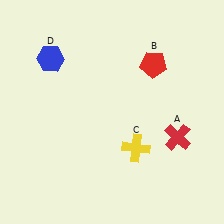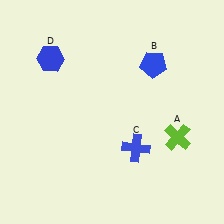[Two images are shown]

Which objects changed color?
A changed from red to lime. B changed from red to blue. C changed from yellow to blue.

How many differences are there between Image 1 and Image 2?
There are 3 differences between the two images.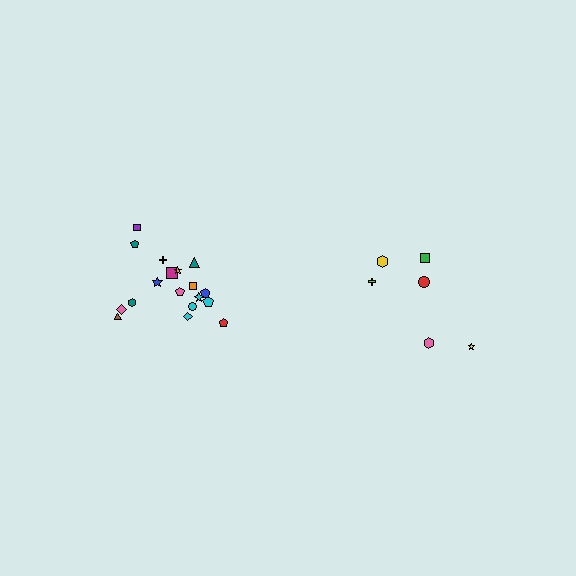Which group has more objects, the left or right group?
The left group.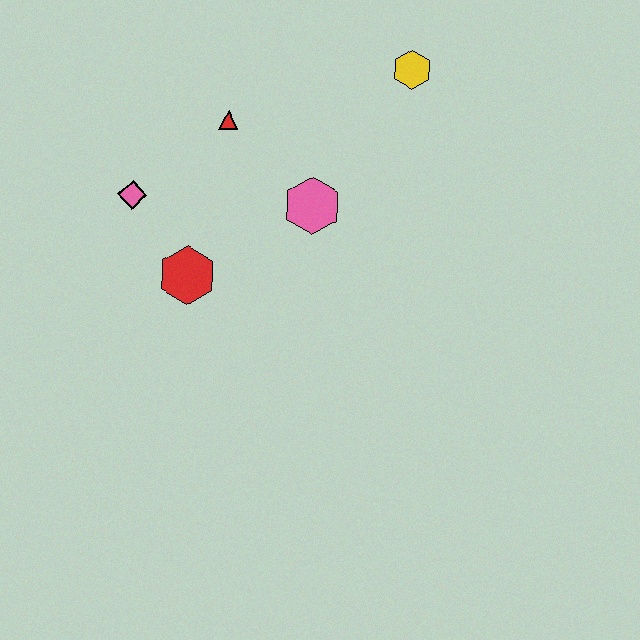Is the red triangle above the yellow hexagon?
No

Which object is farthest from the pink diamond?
The yellow hexagon is farthest from the pink diamond.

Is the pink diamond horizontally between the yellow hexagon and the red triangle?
No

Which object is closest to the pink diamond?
The red hexagon is closest to the pink diamond.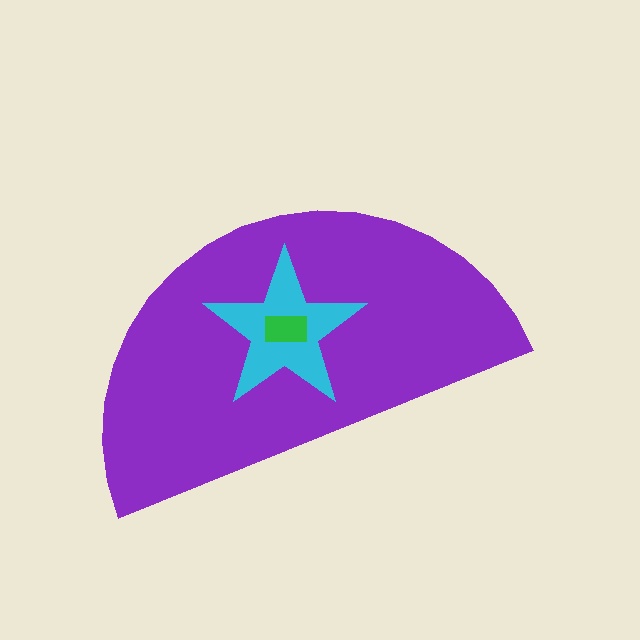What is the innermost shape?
The green rectangle.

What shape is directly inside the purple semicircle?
The cyan star.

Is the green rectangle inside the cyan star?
Yes.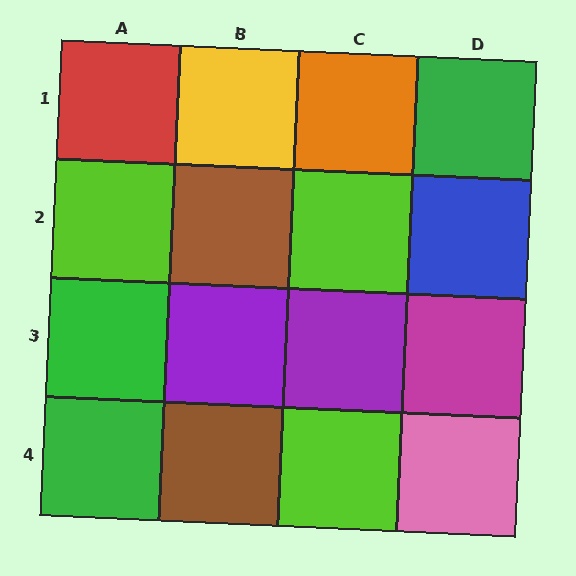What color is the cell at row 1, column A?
Red.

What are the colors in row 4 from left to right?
Green, brown, lime, pink.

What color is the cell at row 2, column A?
Lime.